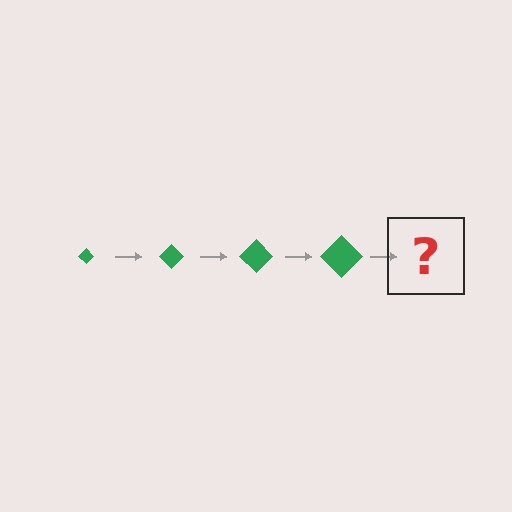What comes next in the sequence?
The next element should be a green diamond, larger than the previous one.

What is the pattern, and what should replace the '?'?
The pattern is that the diamond gets progressively larger each step. The '?' should be a green diamond, larger than the previous one.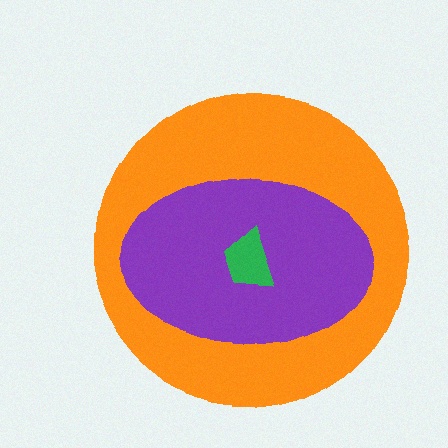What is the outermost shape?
The orange circle.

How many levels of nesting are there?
3.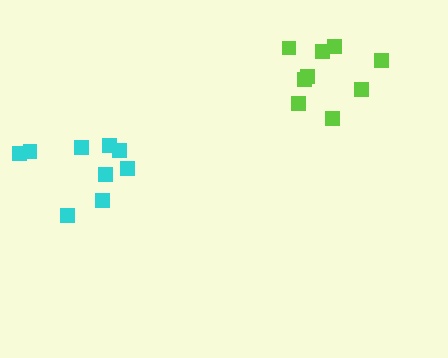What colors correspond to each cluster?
The clusters are colored: cyan, lime.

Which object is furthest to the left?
The cyan cluster is leftmost.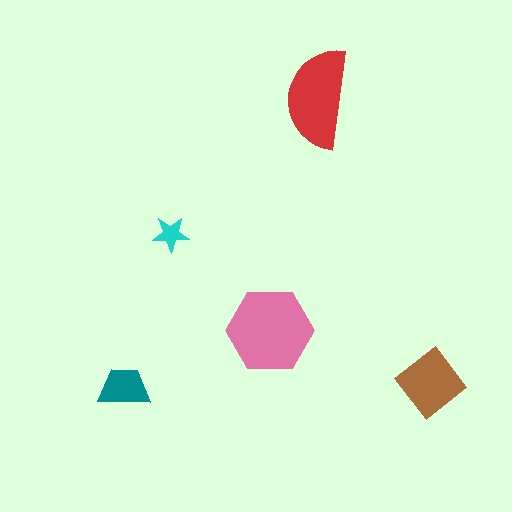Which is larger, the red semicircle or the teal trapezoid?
The red semicircle.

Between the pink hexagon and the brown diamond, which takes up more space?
The pink hexagon.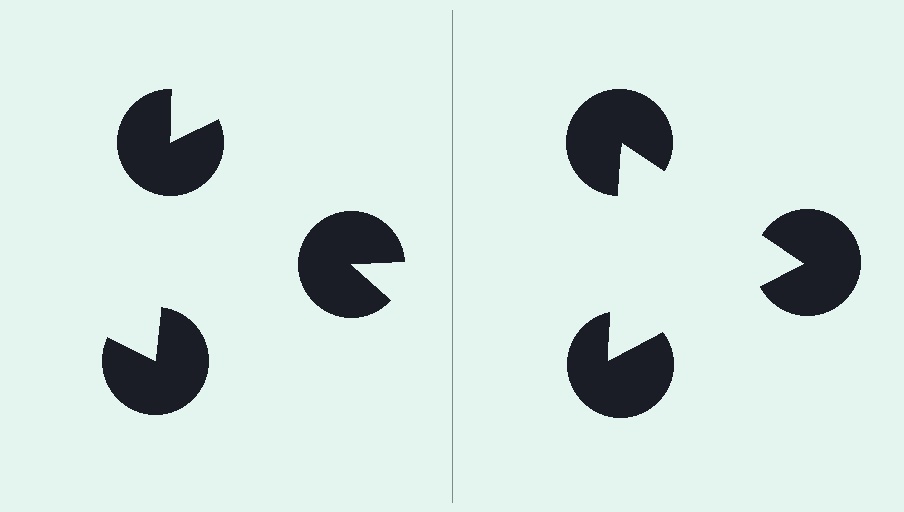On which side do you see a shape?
An illusory triangle appears on the right side. On the left side the wedge cuts are rotated, so no coherent shape forms.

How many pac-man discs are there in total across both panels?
6 — 3 on each side.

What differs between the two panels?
The pac-man discs are positioned identically on both sides; only the wedge orientations differ. On the right they align to a triangle; on the left they are misaligned.